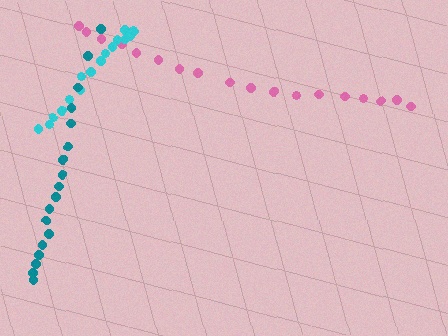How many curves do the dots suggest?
There are 3 distinct paths.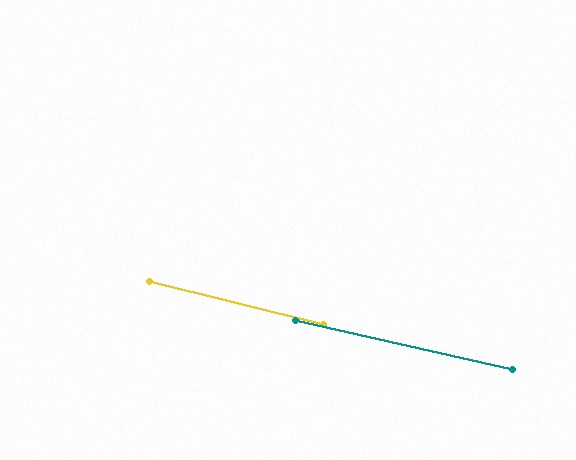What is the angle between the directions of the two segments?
Approximately 1 degree.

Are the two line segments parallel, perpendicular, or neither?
Parallel — their directions differ by only 0.9°.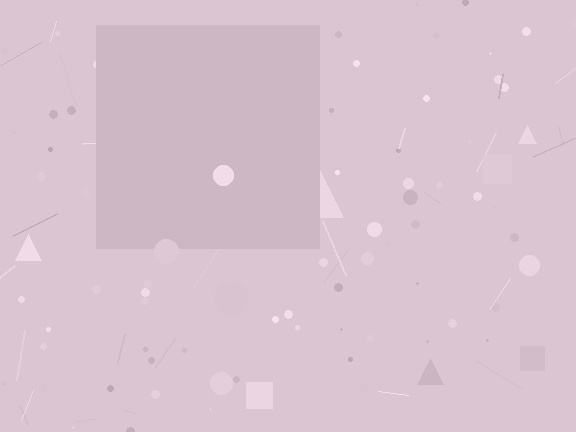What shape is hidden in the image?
A square is hidden in the image.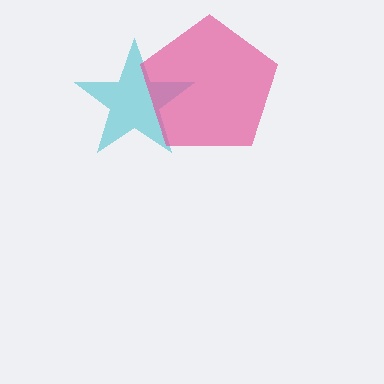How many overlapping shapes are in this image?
There are 2 overlapping shapes in the image.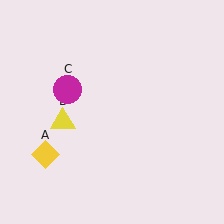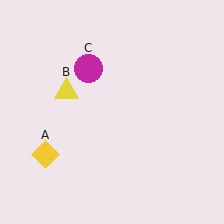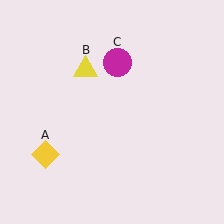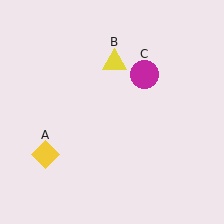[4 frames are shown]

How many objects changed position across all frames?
2 objects changed position: yellow triangle (object B), magenta circle (object C).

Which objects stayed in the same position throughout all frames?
Yellow diamond (object A) remained stationary.